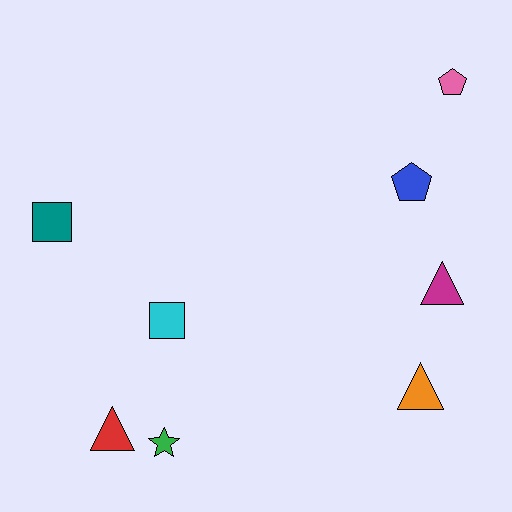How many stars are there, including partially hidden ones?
There is 1 star.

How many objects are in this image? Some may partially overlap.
There are 8 objects.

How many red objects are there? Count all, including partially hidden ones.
There is 1 red object.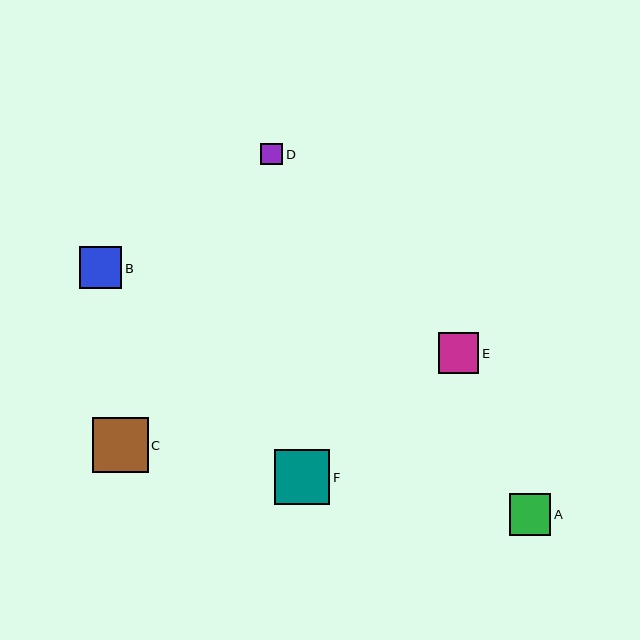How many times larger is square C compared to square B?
Square C is approximately 1.3 times the size of square B.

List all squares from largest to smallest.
From largest to smallest: C, F, B, A, E, D.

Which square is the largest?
Square C is the largest with a size of approximately 55 pixels.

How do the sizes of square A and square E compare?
Square A and square E are approximately the same size.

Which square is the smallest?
Square D is the smallest with a size of approximately 22 pixels.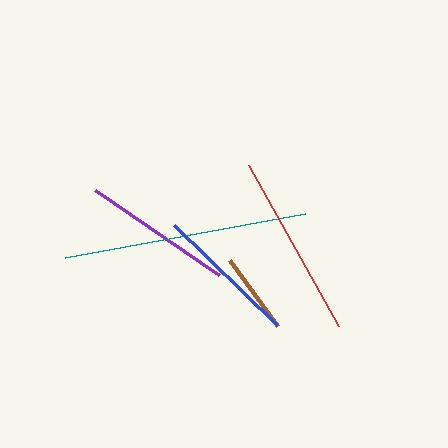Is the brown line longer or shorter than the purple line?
The purple line is longer than the brown line.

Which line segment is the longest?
The teal line is the longest at approximately 244 pixels.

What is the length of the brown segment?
The brown segment is approximately 82 pixels long.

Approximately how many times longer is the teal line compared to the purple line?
The teal line is approximately 1.6 times the length of the purple line.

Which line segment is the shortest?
The brown line is the shortest at approximately 82 pixels.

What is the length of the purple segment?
The purple segment is approximately 150 pixels long.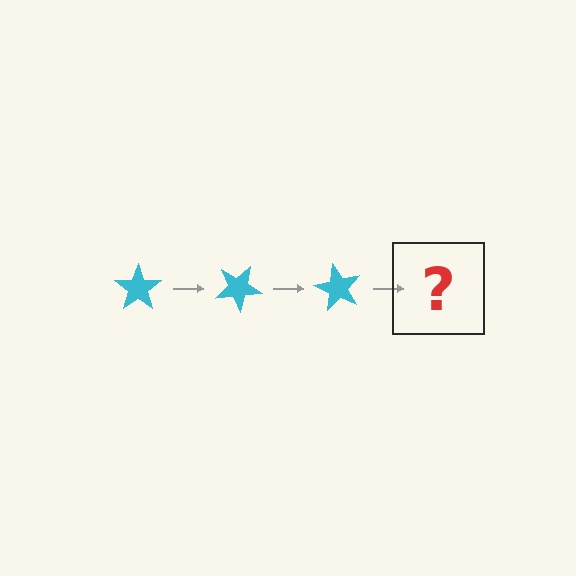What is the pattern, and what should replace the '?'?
The pattern is that the star rotates 30 degrees each step. The '?' should be a cyan star rotated 90 degrees.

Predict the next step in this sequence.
The next step is a cyan star rotated 90 degrees.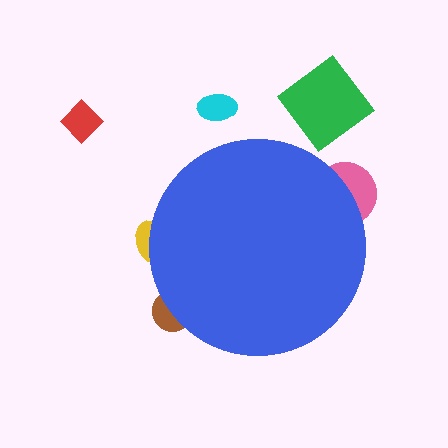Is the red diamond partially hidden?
No, the red diamond is fully visible.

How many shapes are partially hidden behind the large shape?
3 shapes are partially hidden.